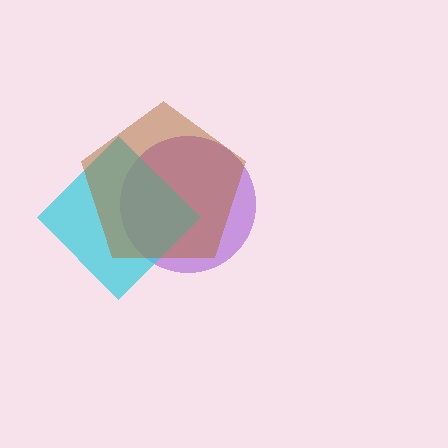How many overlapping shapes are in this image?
There are 3 overlapping shapes in the image.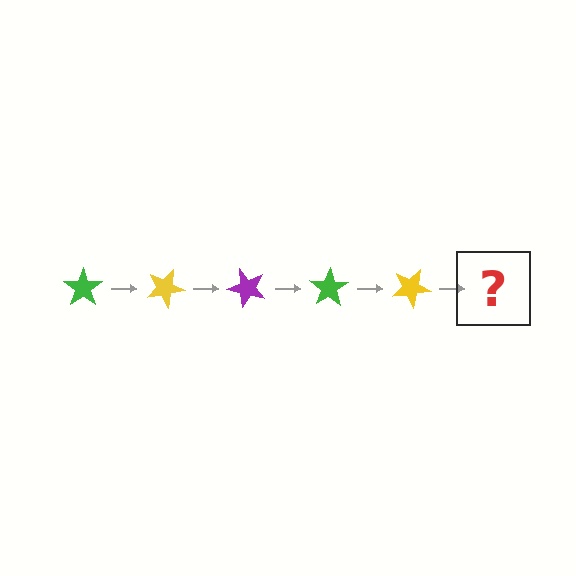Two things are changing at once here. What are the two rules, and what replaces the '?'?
The two rules are that it rotates 25 degrees each step and the color cycles through green, yellow, and purple. The '?' should be a purple star, rotated 125 degrees from the start.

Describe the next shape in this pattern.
It should be a purple star, rotated 125 degrees from the start.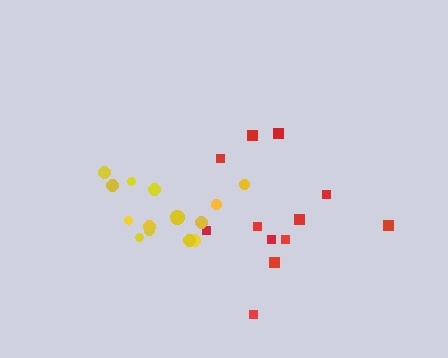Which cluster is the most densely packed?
Yellow.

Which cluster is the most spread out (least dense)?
Red.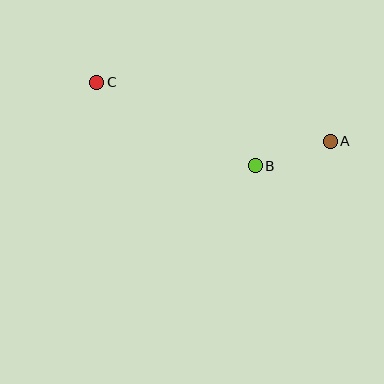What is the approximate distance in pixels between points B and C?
The distance between B and C is approximately 179 pixels.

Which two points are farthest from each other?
Points A and C are farthest from each other.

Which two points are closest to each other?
Points A and B are closest to each other.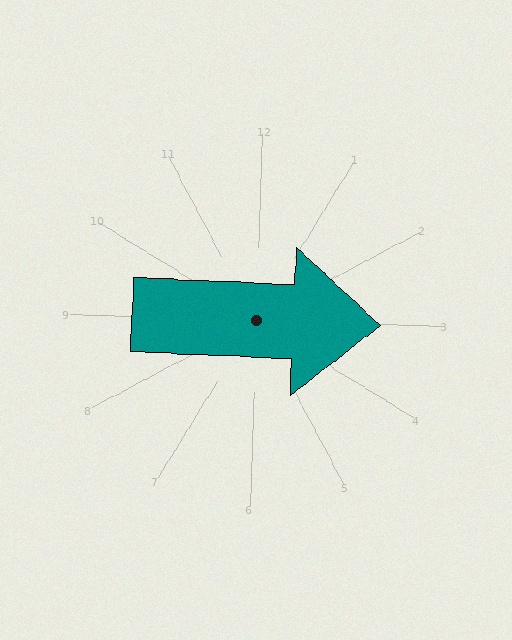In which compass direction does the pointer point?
East.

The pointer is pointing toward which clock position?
Roughly 3 o'clock.